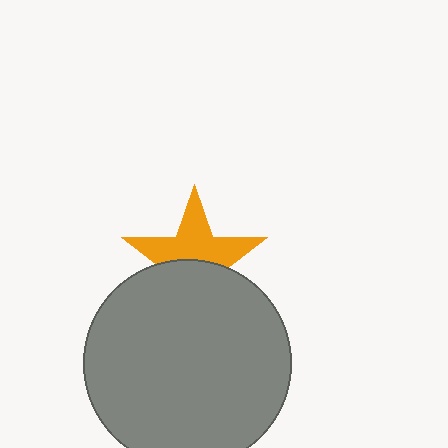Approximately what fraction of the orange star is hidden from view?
Roughly 46% of the orange star is hidden behind the gray circle.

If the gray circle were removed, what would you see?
You would see the complete orange star.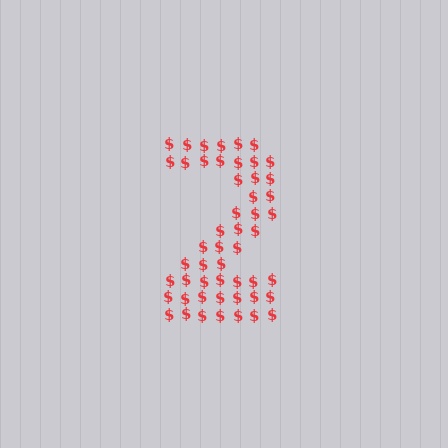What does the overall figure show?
The overall figure shows the digit 2.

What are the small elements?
The small elements are dollar signs.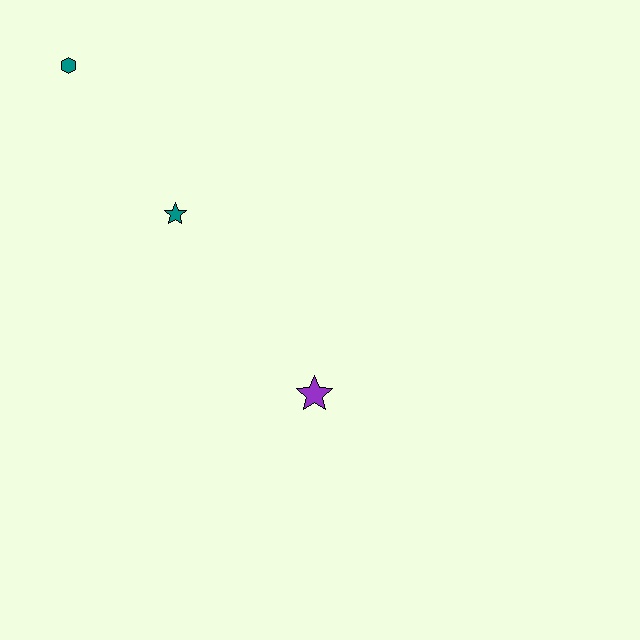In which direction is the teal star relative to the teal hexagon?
The teal star is below the teal hexagon.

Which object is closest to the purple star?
The teal star is closest to the purple star.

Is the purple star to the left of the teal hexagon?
No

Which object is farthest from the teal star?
The purple star is farthest from the teal star.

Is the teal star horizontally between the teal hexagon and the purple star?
Yes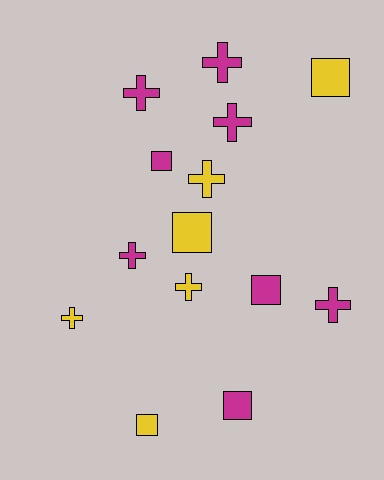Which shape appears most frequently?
Cross, with 8 objects.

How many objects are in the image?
There are 14 objects.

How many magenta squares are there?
There are 3 magenta squares.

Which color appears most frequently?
Magenta, with 8 objects.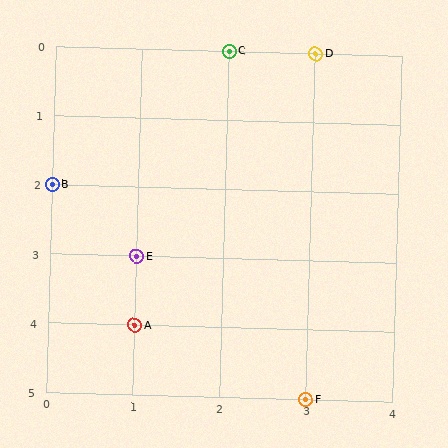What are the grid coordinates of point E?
Point E is at grid coordinates (1, 3).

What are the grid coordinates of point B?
Point B is at grid coordinates (0, 2).